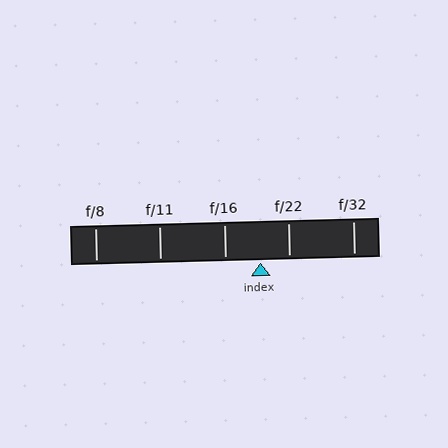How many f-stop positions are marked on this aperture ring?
There are 5 f-stop positions marked.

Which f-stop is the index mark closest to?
The index mark is closest to f/22.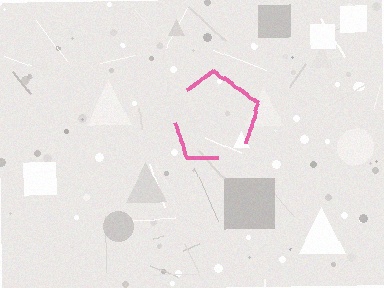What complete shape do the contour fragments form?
The contour fragments form a pentagon.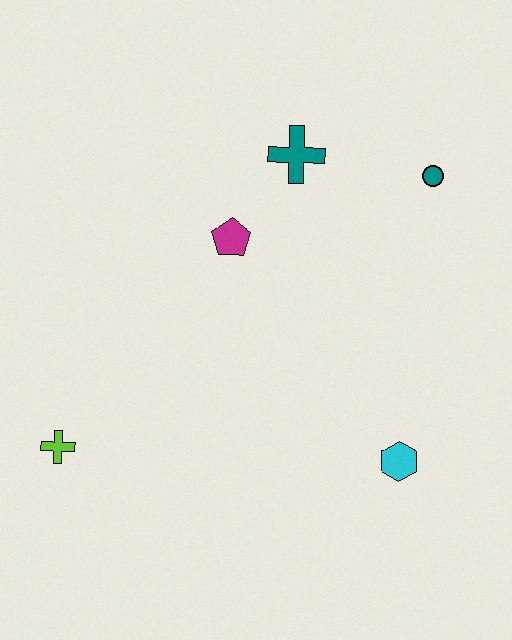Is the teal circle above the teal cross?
No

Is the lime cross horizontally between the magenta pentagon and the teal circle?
No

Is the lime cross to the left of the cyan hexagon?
Yes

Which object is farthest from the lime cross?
The teal circle is farthest from the lime cross.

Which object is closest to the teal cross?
The magenta pentagon is closest to the teal cross.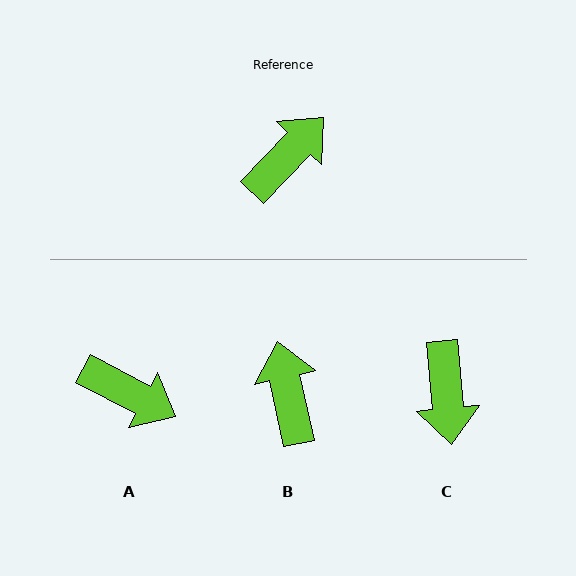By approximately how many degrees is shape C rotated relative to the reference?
Approximately 131 degrees clockwise.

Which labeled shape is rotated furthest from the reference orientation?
C, about 131 degrees away.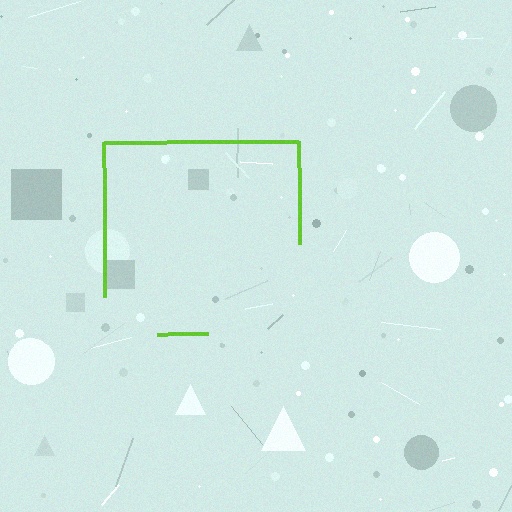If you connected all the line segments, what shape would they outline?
They would outline a square.